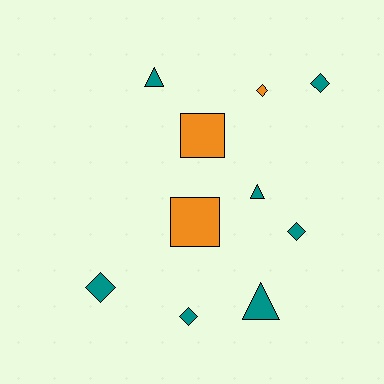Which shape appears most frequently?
Diamond, with 5 objects.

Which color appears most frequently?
Teal, with 7 objects.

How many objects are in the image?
There are 10 objects.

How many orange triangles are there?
There are no orange triangles.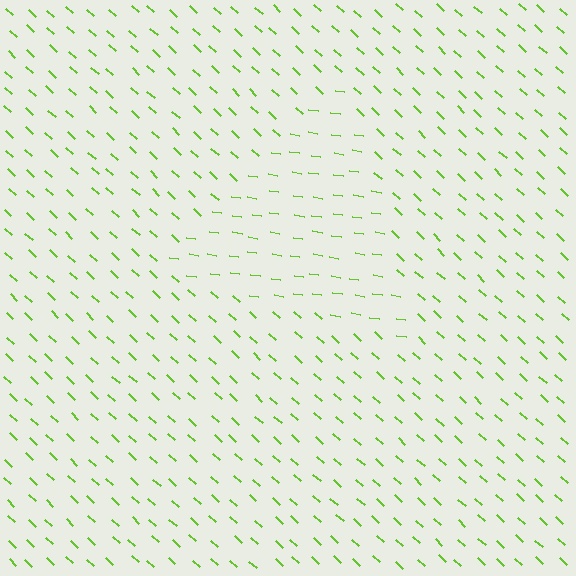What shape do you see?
I see a triangle.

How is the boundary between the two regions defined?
The boundary is defined purely by a change in line orientation (approximately 34 degrees difference). All lines are the same color and thickness.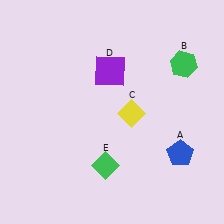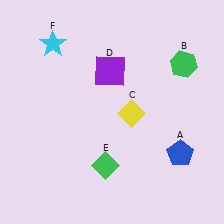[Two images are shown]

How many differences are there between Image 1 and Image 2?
There is 1 difference between the two images.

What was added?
A cyan star (F) was added in Image 2.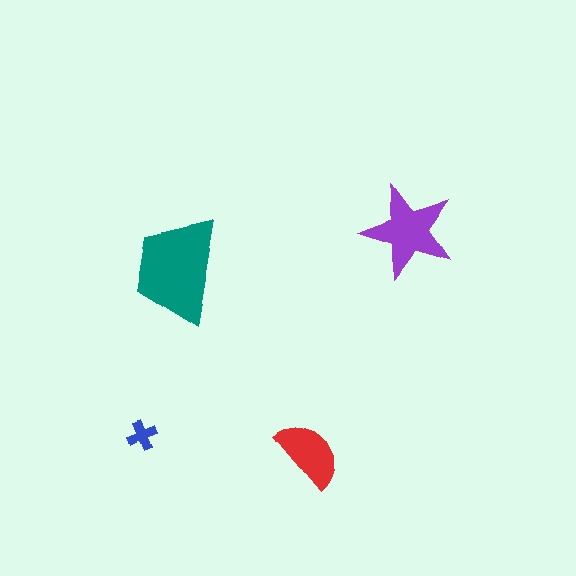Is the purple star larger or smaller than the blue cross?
Larger.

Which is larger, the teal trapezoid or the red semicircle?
The teal trapezoid.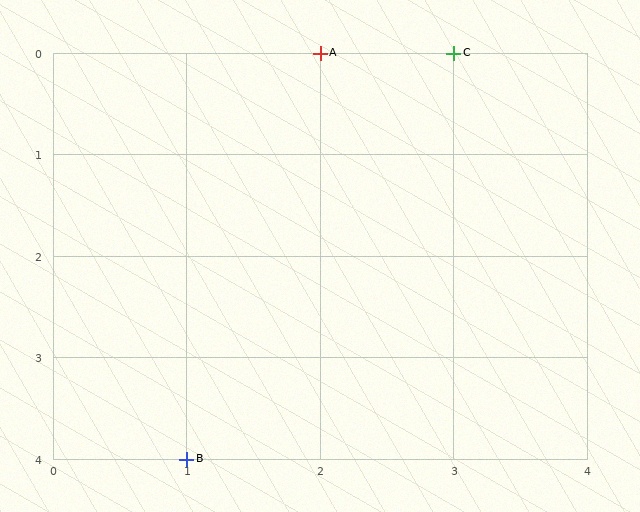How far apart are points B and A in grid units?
Points B and A are 1 column and 4 rows apart (about 4.1 grid units diagonally).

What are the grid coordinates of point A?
Point A is at grid coordinates (2, 0).